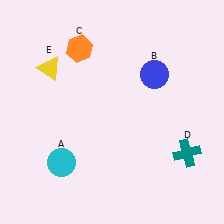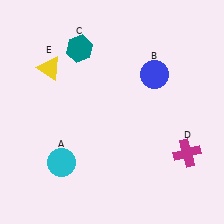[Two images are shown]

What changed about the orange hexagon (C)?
In Image 1, C is orange. In Image 2, it changed to teal.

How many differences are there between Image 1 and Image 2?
There are 2 differences between the two images.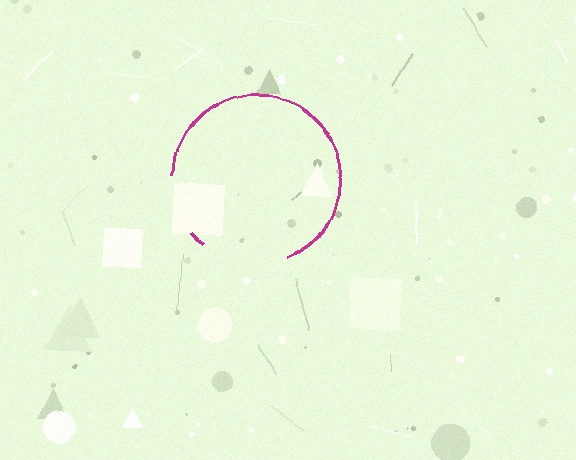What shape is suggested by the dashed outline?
The dashed outline suggests a circle.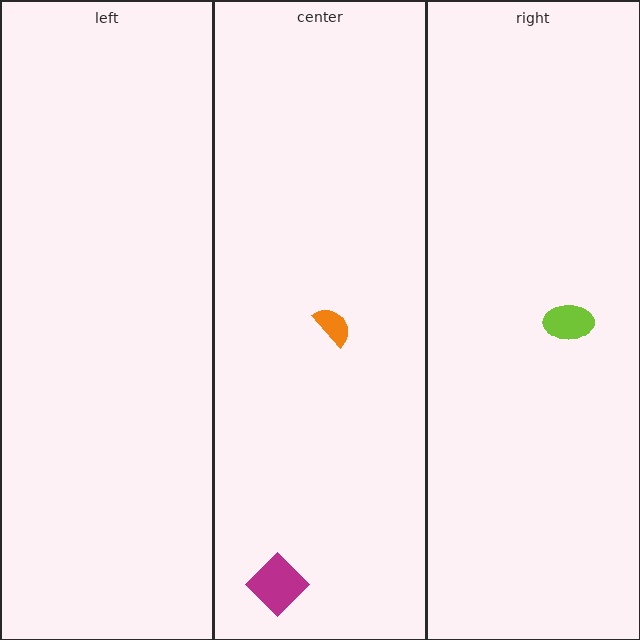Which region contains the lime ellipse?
The right region.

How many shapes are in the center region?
2.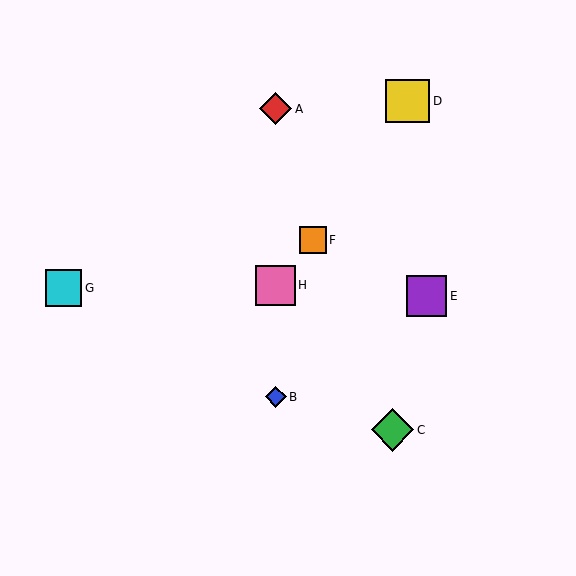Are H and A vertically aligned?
Yes, both are at x≈276.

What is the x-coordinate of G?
Object G is at x≈63.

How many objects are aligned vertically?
3 objects (A, B, H) are aligned vertically.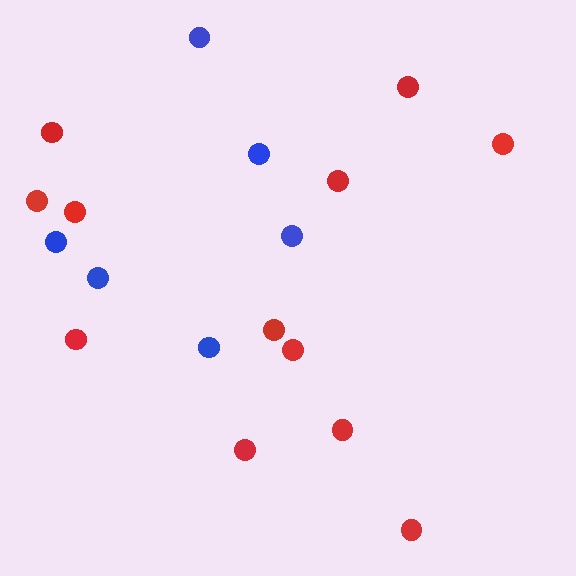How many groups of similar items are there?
There are 2 groups: one group of red circles (12) and one group of blue circles (6).